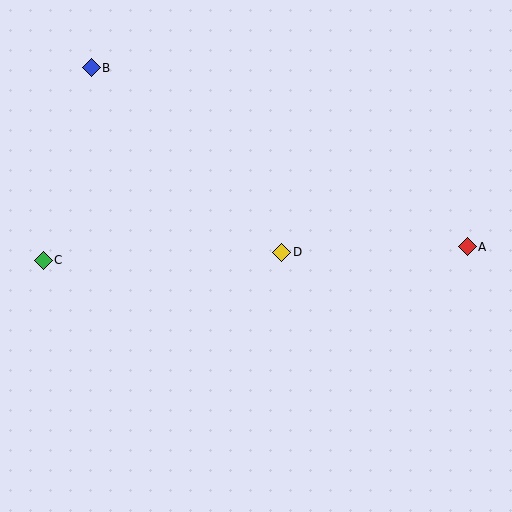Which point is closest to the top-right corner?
Point A is closest to the top-right corner.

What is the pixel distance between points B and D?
The distance between B and D is 265 pixels.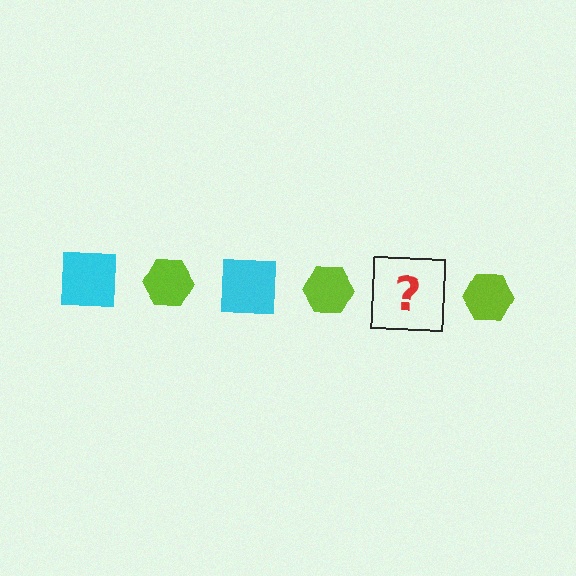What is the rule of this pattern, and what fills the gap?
The rule is that the pattern alternates between cyan square and lime hexagon. The gap should be filled with a cyan square.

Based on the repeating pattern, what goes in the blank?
The blank should be a cyan square.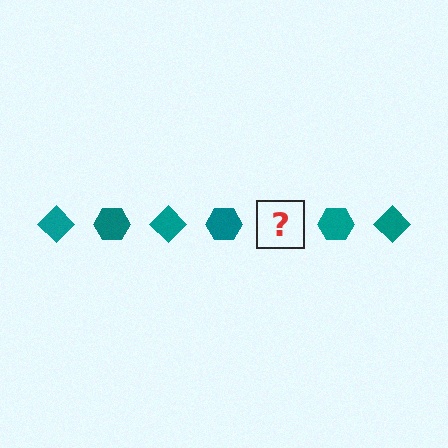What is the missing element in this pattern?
The missing element is a teal diamond.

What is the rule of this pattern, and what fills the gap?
The rule is that the pattern cycles through diamond, hexagon shapes in teal. The gap should be filled with a teal diamond.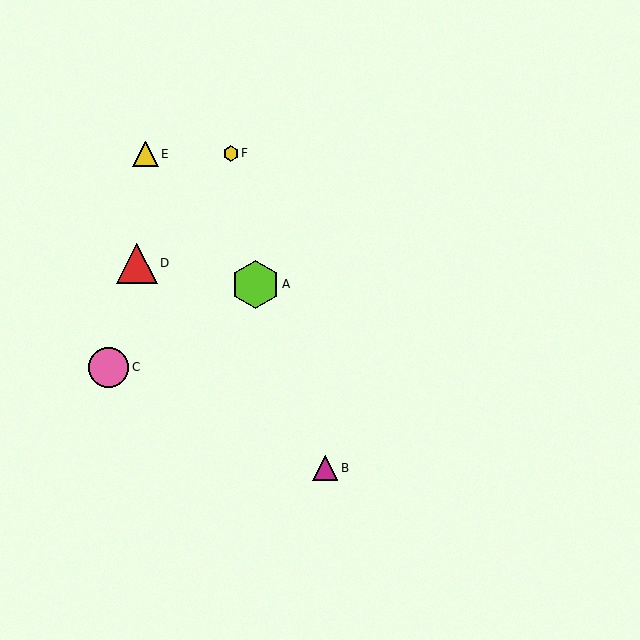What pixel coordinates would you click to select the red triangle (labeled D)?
Click at (137, 263) to select the red triangle D.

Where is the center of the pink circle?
The center of the pink circle is at (109, 367).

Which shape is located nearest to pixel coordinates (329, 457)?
The magenta triangle (labeled B) at (325, 468) is nearest to that location.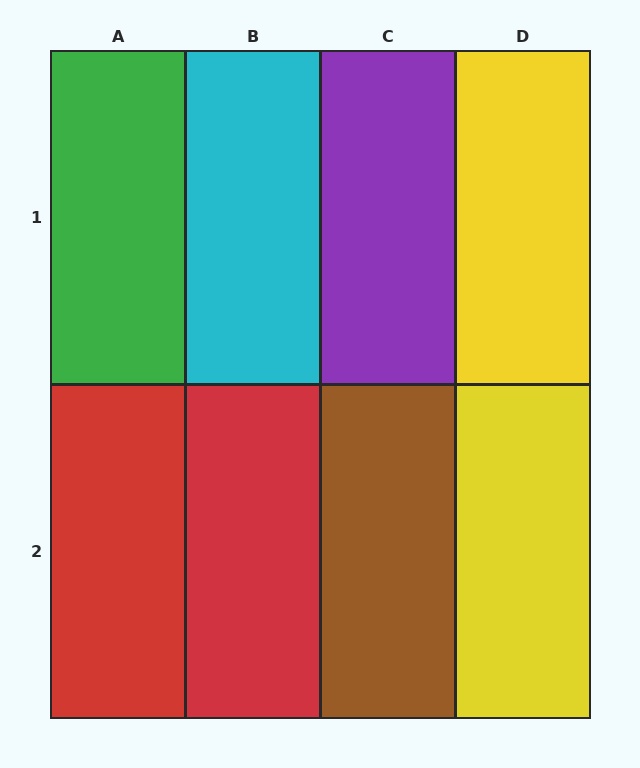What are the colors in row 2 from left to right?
Red, red, brown, yellow.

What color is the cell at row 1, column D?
Yellow.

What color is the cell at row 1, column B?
Cyan.